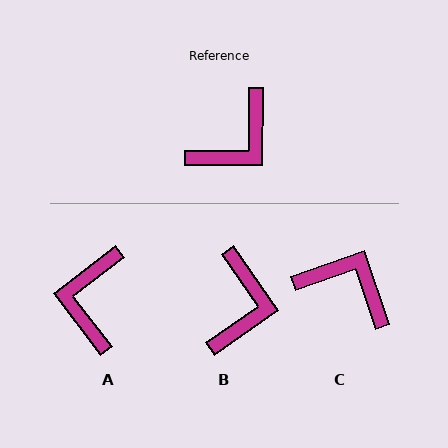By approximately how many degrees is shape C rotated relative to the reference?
Approximately 109 degrees counter-clockwise.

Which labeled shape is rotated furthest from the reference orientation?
A, about 142 degrees away.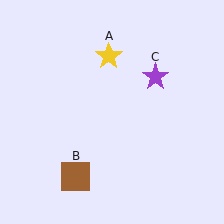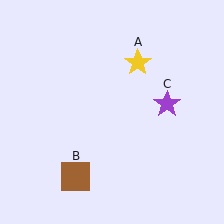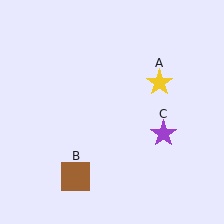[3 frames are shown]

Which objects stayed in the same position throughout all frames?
Brown square (object B) remained stationary.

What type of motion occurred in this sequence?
The yellow star (object A), purple star (object C) rotated clockwise around the center of the scene.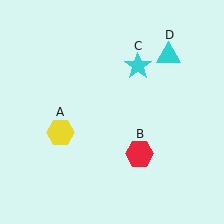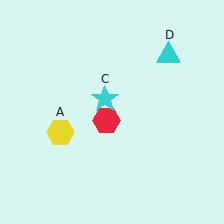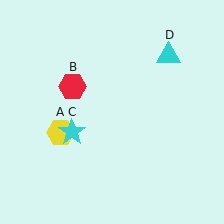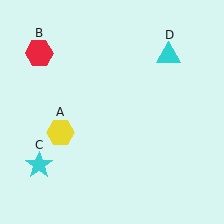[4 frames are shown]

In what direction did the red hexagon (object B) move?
The red hexagon (object B) moved up and to the left.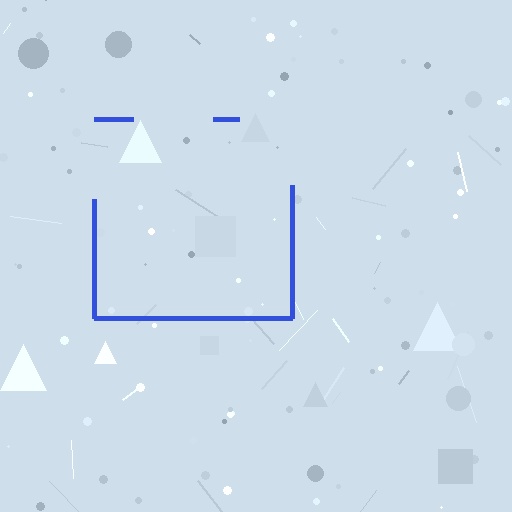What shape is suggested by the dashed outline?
The dashed outline suggests a square.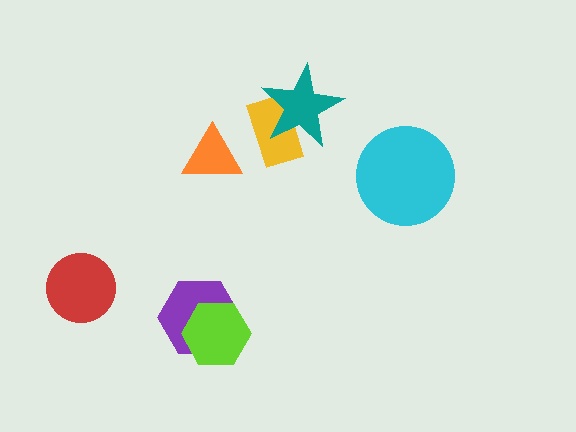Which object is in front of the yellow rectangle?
The teal star is in front of the yellow rectangle.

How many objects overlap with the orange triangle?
0 objects overlap with the orange triangle.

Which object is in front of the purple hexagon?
The lime hexagon is in front of the purple hexagon.